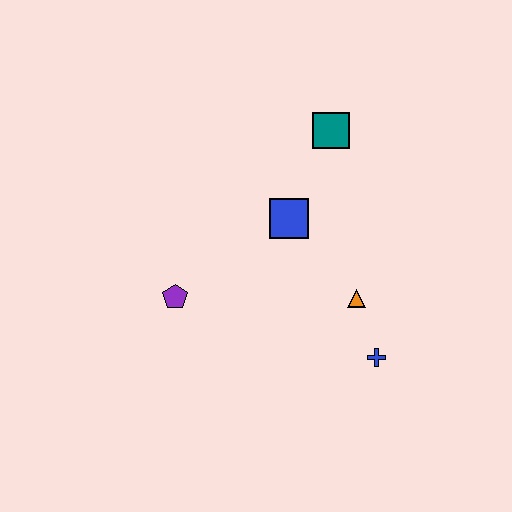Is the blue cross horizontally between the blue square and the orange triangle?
No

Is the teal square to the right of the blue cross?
No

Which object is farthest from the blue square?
The blue cross is farthest from the blue square.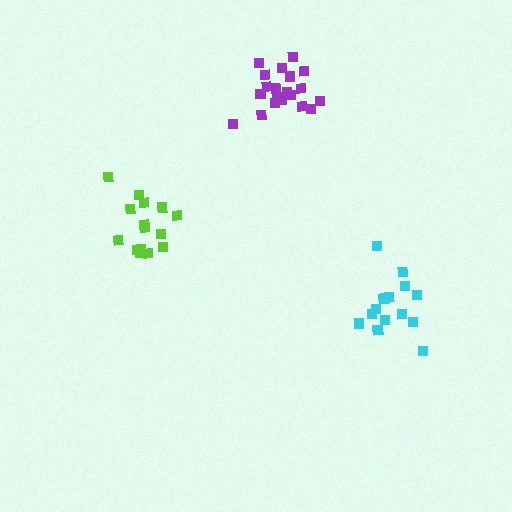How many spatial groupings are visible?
There are 3 spatial groupings.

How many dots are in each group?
Group 1: 21 dots, Group 2: 15 dots, Group 3: 15 dots (51 total).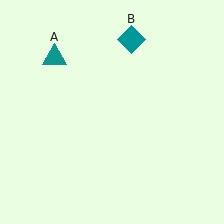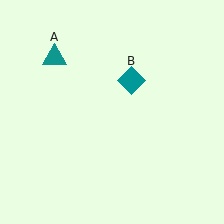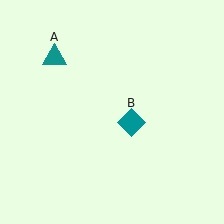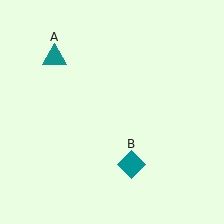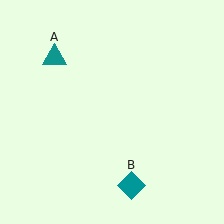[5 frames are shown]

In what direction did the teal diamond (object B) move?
The teal diamond (object B) moved down.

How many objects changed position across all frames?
1 object changed position: teal diamond (object B).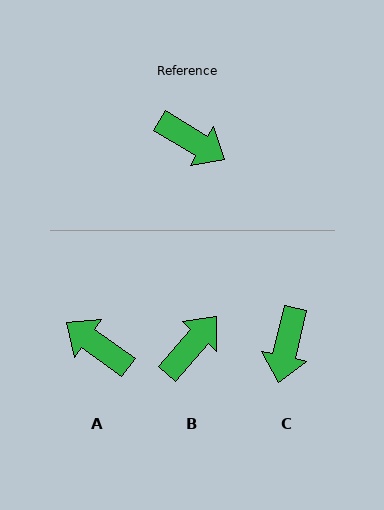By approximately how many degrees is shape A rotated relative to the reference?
Approximately 175 degrees counter-clockwise.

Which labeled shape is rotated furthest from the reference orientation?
A, about 175 degrees away.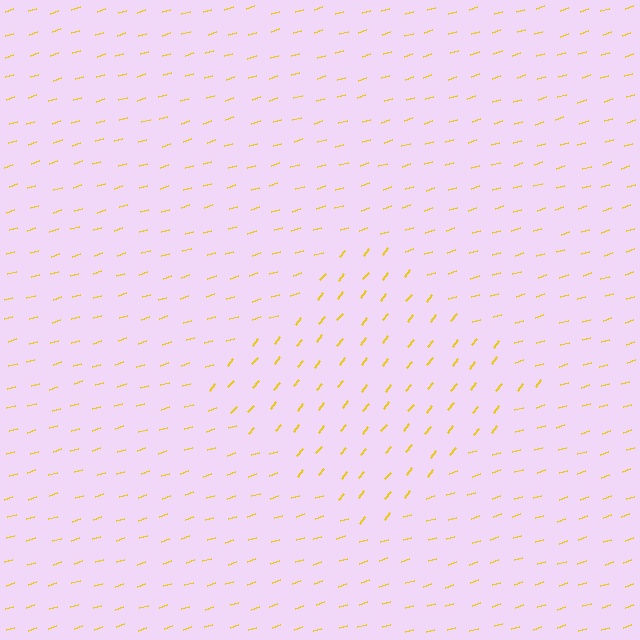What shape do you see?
I see a diamond.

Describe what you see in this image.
The image is filled with small yellow line segments. A diamond region in the image has lines oriented differently from the surrounding lines, creating a visible texture boundary.